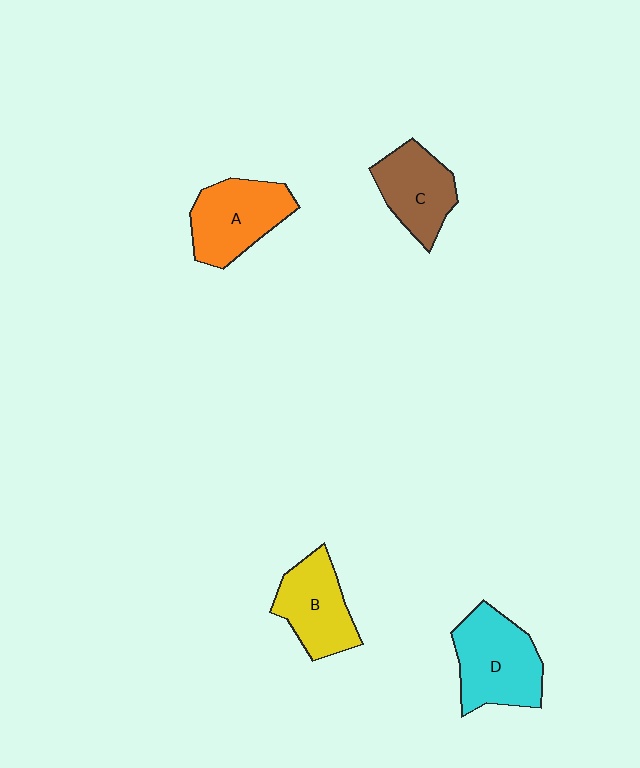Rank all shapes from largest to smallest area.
From largest to smallest: D (cyan), A (orange), B (yellow), C (brown).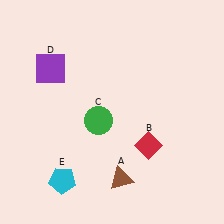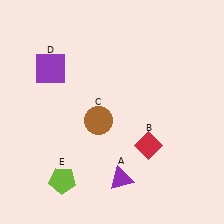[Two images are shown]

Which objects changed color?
A changed from brown to purple. C changed from green to brown. E changed from cyan to lime.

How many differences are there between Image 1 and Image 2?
There are 3 differences between the two images.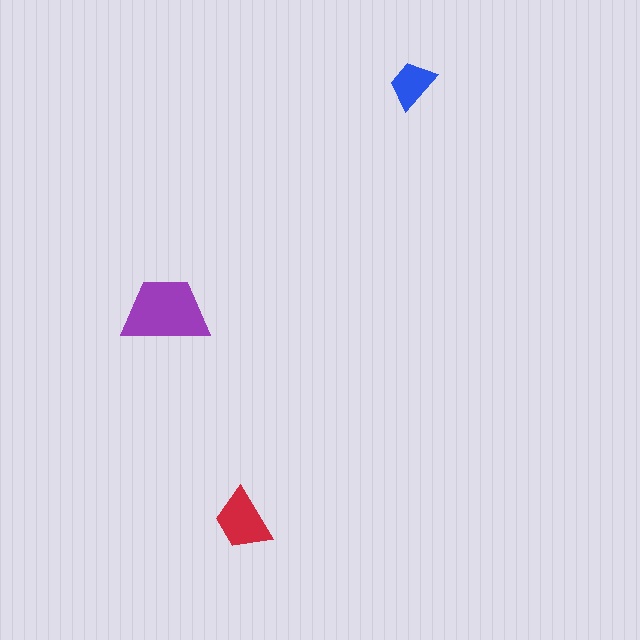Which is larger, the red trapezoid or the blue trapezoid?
The red one.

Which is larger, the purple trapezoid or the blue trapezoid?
The purple one.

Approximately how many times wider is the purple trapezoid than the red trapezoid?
About 1.5 times wider.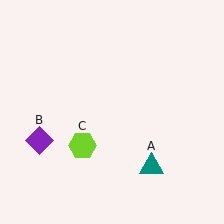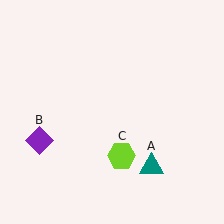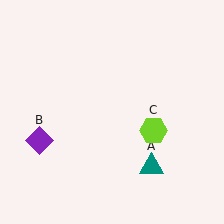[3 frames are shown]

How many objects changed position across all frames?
1 object changed position: lime hexagon (object C).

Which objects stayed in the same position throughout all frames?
Teal triangle (object A) and purple diamond (object B) remained stationary.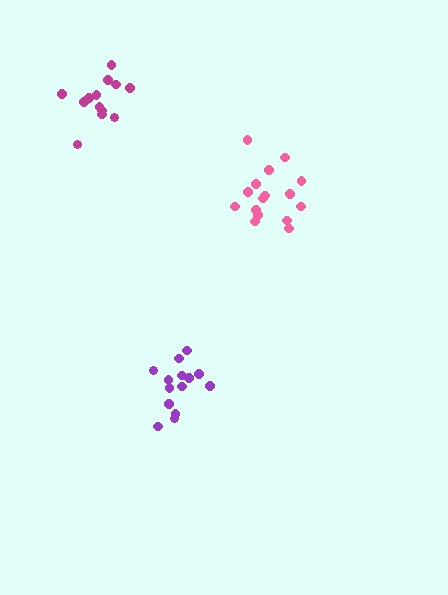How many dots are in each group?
Group 1: 16 dots, Group 2: 14 dots, Group 3: 13 dots (43 total).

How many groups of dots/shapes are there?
There are 3 groups.